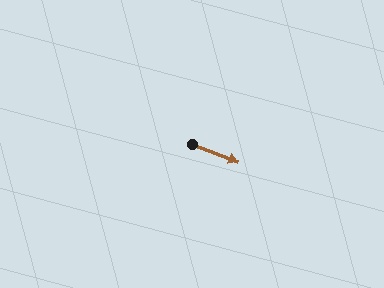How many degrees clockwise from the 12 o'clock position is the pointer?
Approximately 111 degrees.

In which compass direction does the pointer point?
East.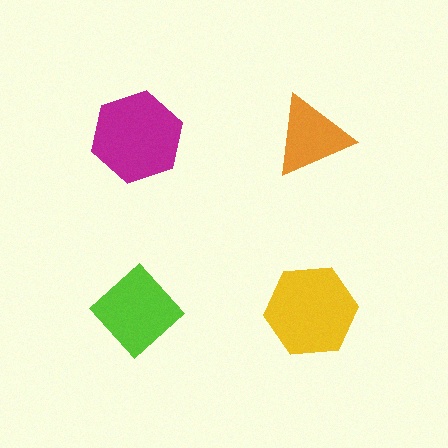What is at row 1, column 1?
A magenta hexagon.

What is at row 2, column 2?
A yellow hexagon.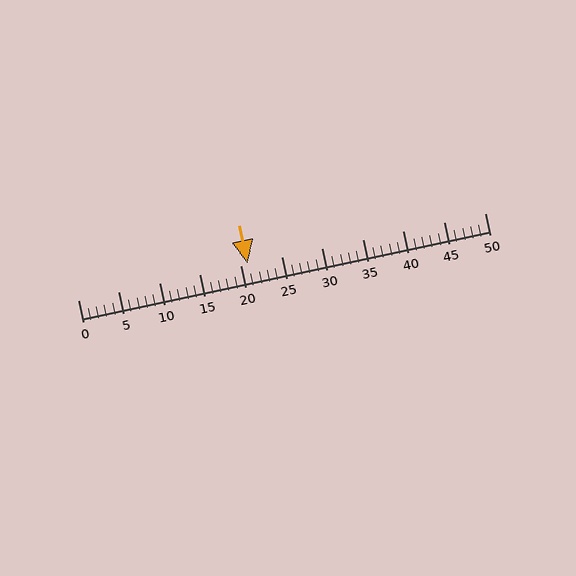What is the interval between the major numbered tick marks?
The major tick marks are spaced 5 units apart.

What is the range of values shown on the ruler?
The ruler shows values from 0 to 50.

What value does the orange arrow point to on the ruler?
The orange arrow points to approximately 21.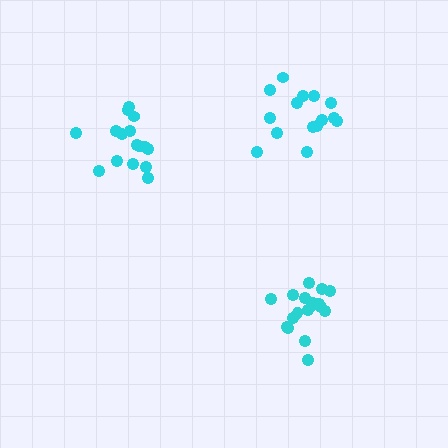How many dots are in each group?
Group 1: 18 dots, Group 2: 16 dots, Group 3: 15 dots (49 total).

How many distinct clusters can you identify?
There are 3 distinct clusters.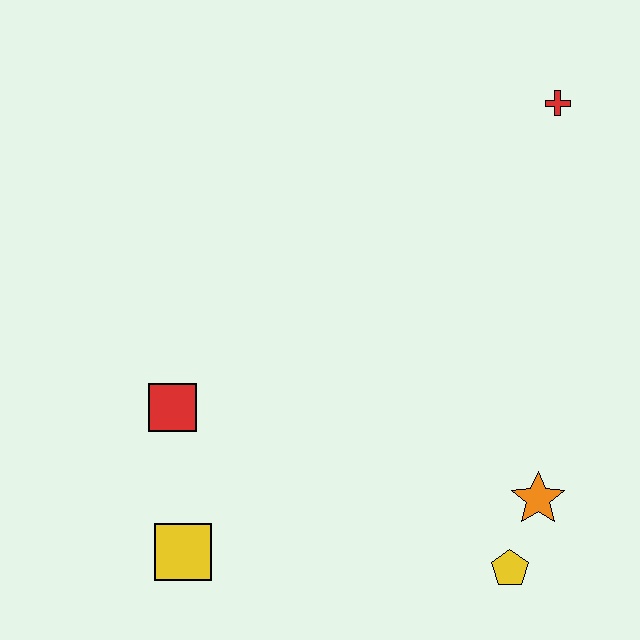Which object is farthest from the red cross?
The yellow square is farthest from the red cross.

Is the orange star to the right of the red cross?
No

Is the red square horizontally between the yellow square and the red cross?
No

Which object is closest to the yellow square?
The red square is closest to the yellow square.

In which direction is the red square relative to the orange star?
The red square is to the left of the orange star.